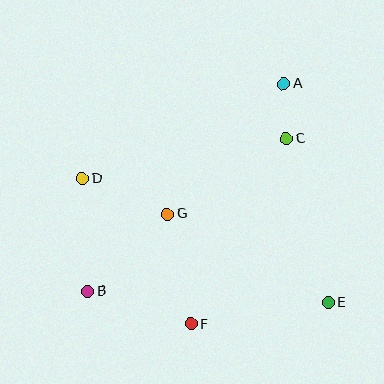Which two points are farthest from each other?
Points A and B are farthest from each other.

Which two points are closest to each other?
Points A and C are closest to each other.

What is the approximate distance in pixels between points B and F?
The distance between B and F is approximately 108 pixels.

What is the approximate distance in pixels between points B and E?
The distance between B and E is approximately 241 pixels.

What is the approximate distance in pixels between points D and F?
The distance between D and F is approximately 182 pixels.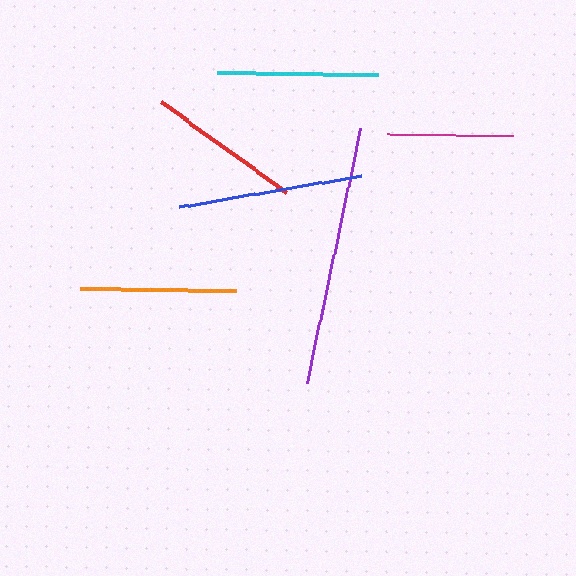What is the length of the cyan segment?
The cyan segment is approximately 161 pixels long.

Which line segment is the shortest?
The magenta line is the shortest at approximately 126 pixels.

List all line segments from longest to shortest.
From longest to shortest: purple, blue, cyan, orange, red, magenta.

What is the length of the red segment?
The red segment is approximately 156 pixels long.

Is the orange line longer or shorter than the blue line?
The blue line is longer than the orange line.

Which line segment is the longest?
The purple line is the longest at approximately 261 pixels.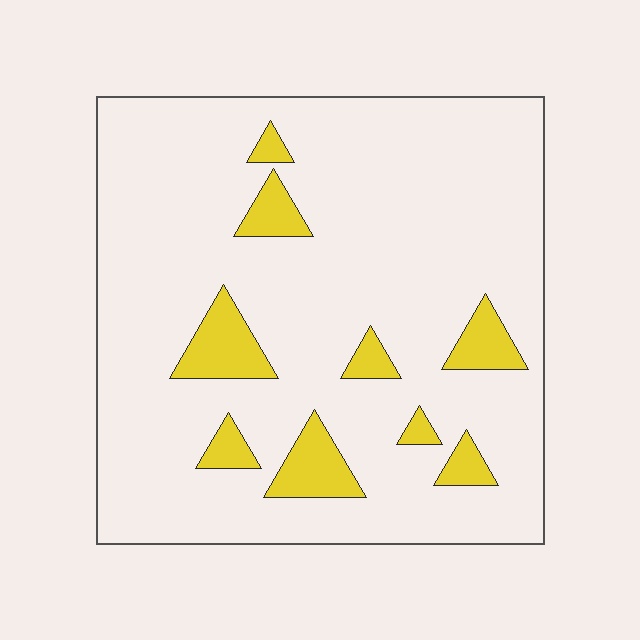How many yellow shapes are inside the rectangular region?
9.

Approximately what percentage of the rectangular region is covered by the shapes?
Approximately 10%.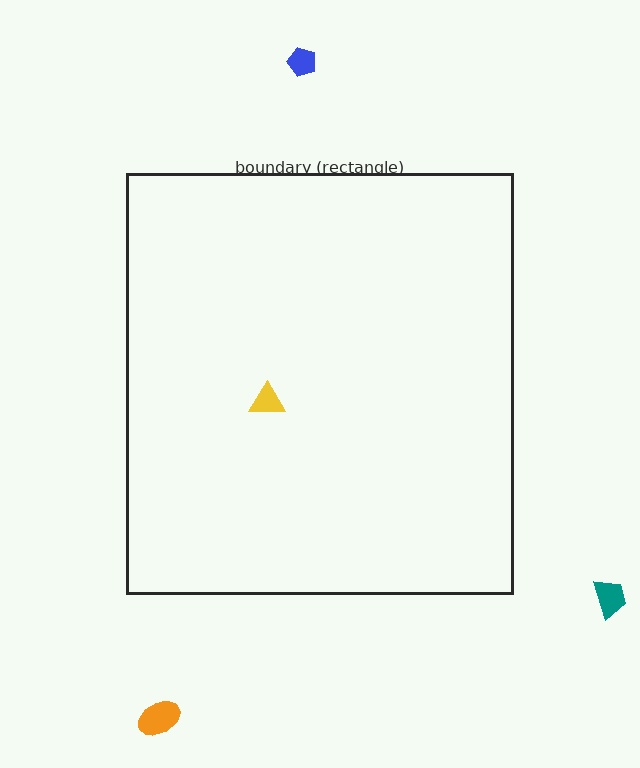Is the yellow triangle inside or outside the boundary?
Inside.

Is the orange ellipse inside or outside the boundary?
Outside.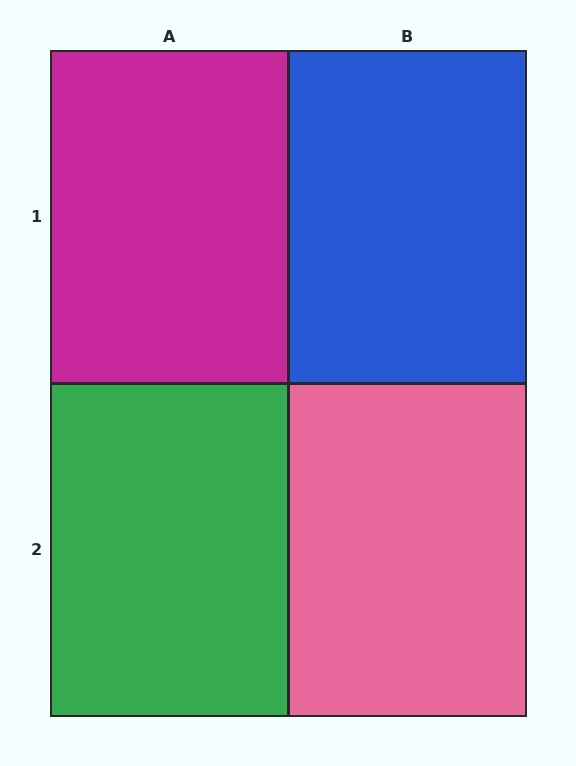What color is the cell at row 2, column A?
Green.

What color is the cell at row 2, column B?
Pink.